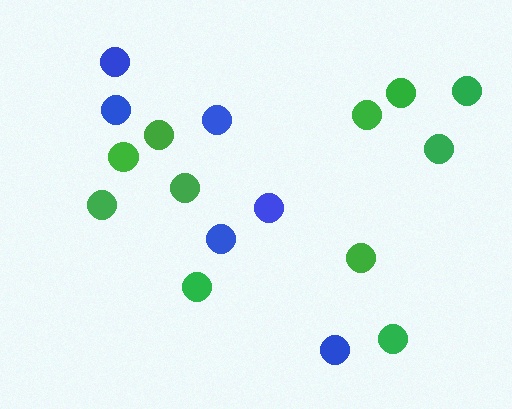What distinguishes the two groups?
There are 2 groups: one group of blue circles (6) and one group of green circles (11).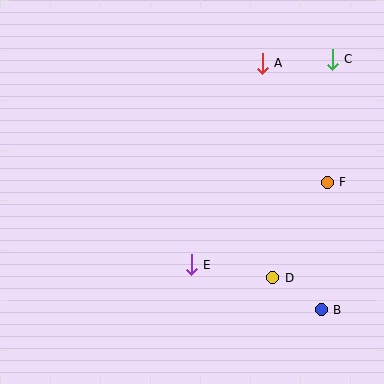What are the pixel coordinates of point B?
Point B is at (321, 310).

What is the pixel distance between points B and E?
The distance between B and E is 138 pixels.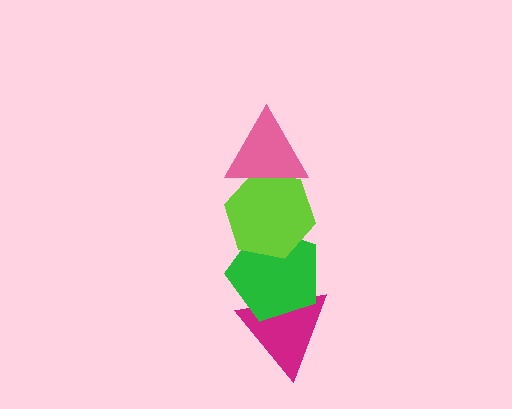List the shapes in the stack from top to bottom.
From top to bottom: the pink triangle, the lime hexagon, the green pentagon, the magenta triangle.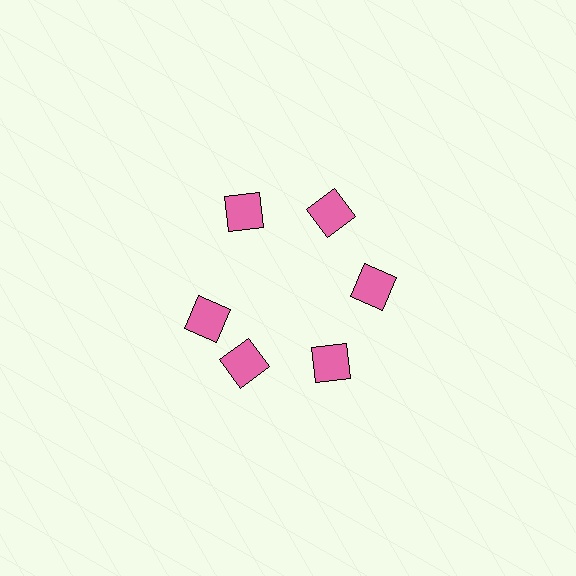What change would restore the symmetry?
The symmetry would be restored by rotating it back into even spacing with its neighbors so that all 6 squares sit at equal angles and equal distance from the center.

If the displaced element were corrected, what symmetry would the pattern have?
It would have 6-fold rotational symmetry — the pattern would map onto itself every 60 degrees.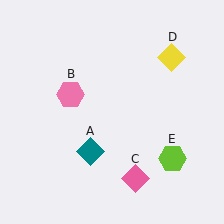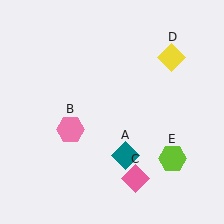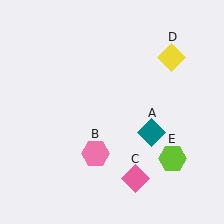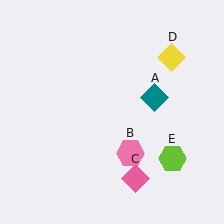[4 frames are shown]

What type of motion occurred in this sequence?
The teal diamond (object A), pink hexagon (object B) rotated counterclockwise around the center of the scene.